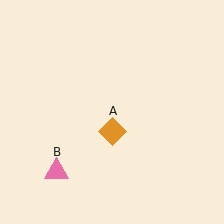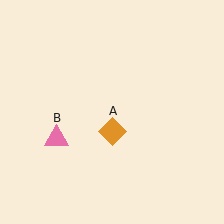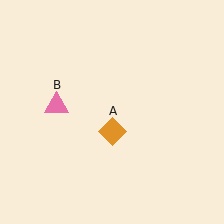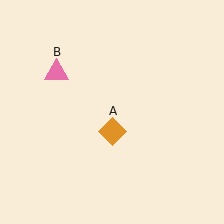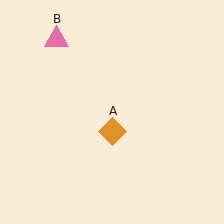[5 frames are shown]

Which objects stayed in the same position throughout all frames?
Orange diamond (object A) remained stationary.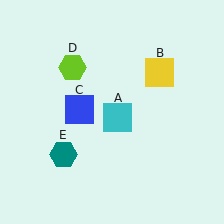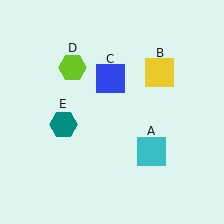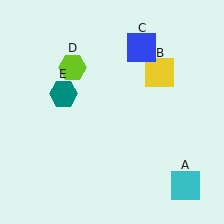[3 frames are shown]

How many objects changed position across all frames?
3 objects changed position: cyan square (object A), blue square (object C), teal hexagon (object E).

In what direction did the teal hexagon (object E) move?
The teal hexagon (object E) moved up.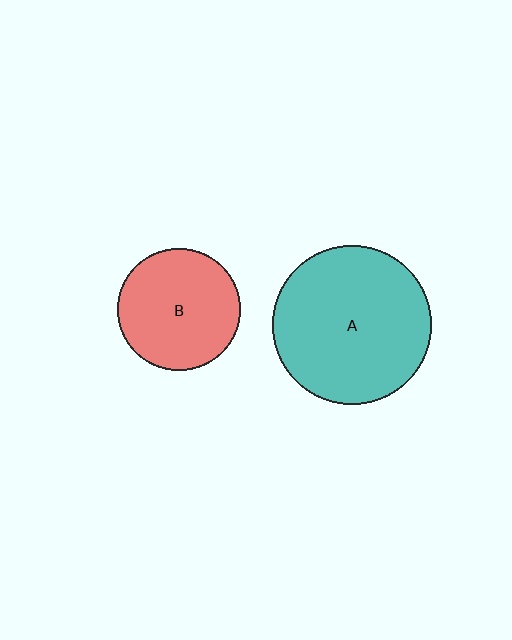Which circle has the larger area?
Circle A (teal).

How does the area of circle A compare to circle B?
Approximately 1.7 times.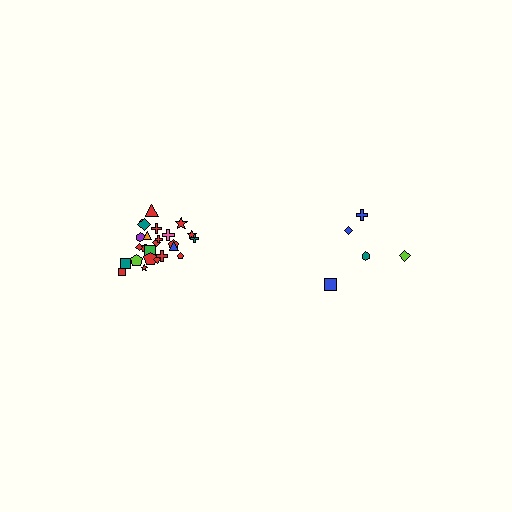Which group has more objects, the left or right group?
The left group.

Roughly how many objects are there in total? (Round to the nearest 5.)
Roughly 30 objects in total.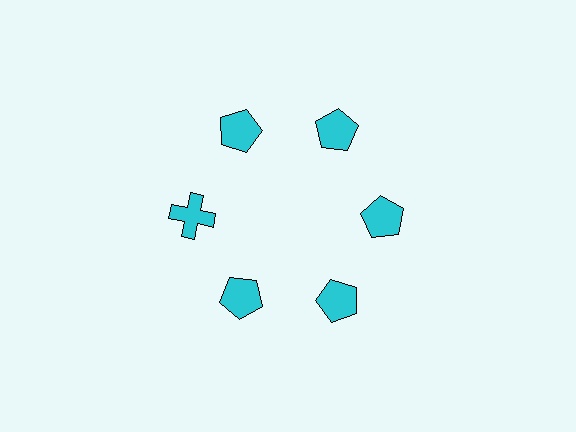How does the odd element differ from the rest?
It has a different shape: cross instead of pentagon.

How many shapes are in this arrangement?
There are 6 shapes arranged in a ring pattern.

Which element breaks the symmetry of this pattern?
The cyan cross at roughly the 9 o'clock position breaks the symmetry. All other shapes are cyan pentagons.